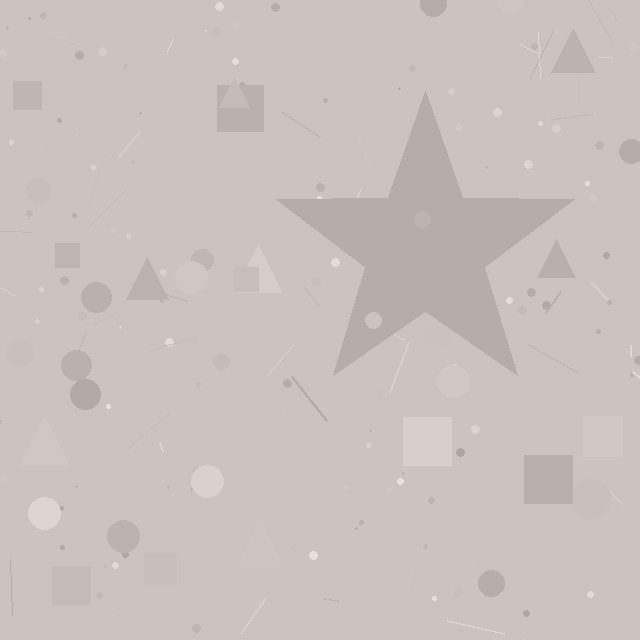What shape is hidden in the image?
A star is hidden in the image.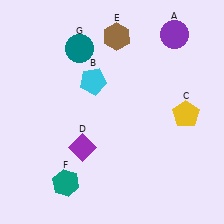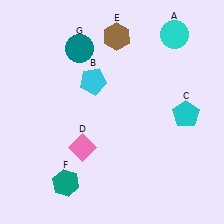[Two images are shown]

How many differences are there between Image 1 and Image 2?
There are 3 differences between the two images.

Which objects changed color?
A changed from purple to cyan. C changed from yellow to cyan. D changed from purple to pink.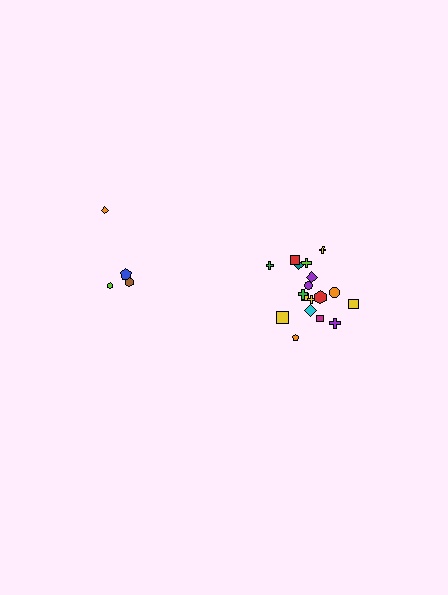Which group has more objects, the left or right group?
The right group.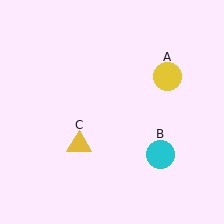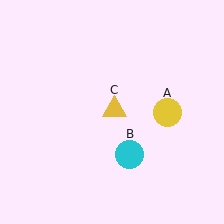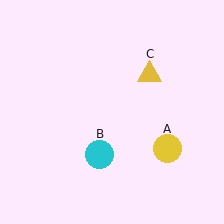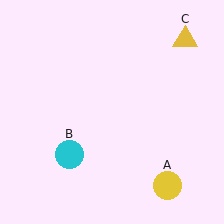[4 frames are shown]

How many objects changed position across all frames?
3 objects changed position: yellow circle (object A), cyan circle (object B), yellow triangle (object C).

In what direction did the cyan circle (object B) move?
The cyan circle (object B) moved left.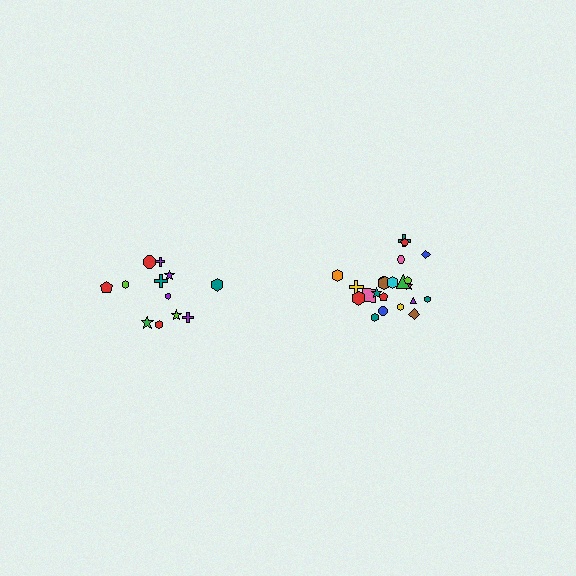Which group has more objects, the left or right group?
The right group.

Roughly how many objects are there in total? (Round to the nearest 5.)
Roughly 35 objects in total.